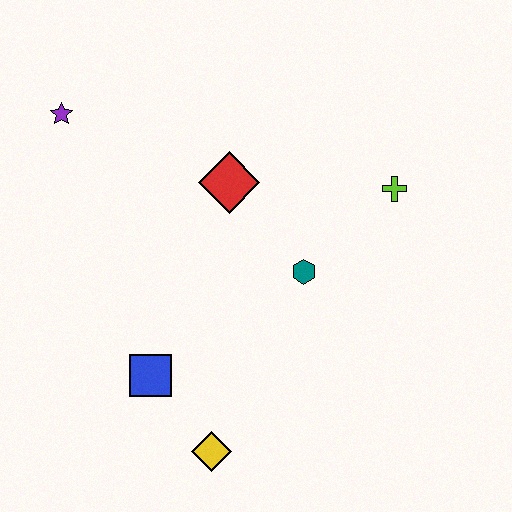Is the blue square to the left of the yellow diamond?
Yes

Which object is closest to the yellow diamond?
The blue square is closest to the yellow diamond.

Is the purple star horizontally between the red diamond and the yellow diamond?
No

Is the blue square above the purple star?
No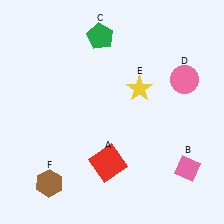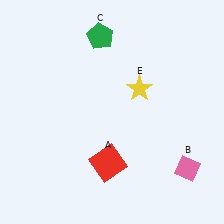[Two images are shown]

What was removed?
The brown hexagon (F), the pink circle (D) were removed in Image 2.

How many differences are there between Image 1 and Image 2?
There are 2 differences between the two images.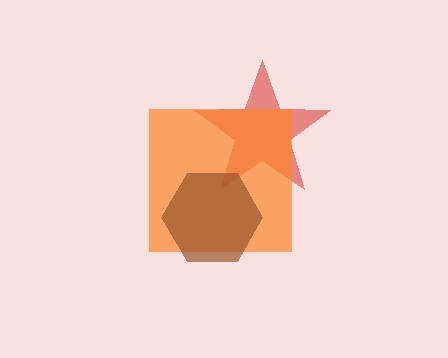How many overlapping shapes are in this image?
There are 3 overlapping shapes in the image.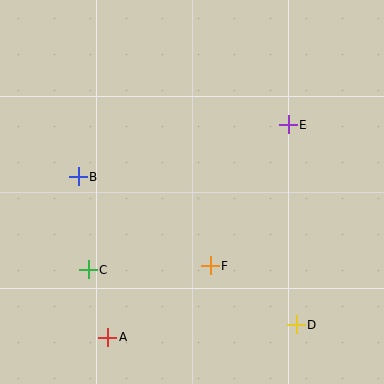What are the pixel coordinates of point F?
Point F is at (210, 266).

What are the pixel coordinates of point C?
Point C is at (88, 270).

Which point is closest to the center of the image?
Point F at (210, 266) is closest to the center.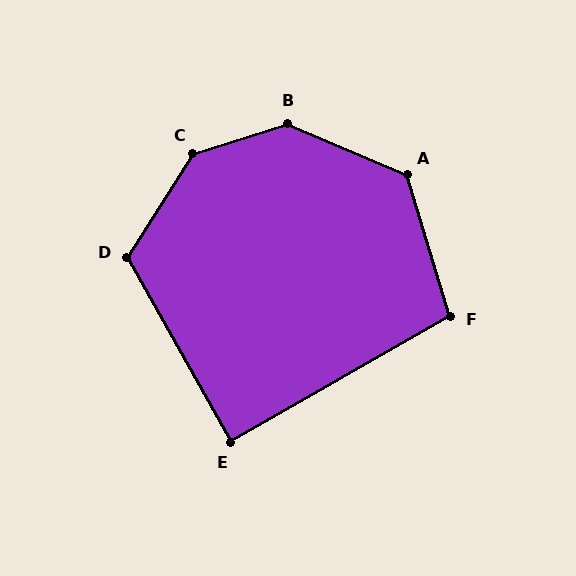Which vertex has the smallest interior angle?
E, at approximately 90 degrees.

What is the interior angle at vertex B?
Approximately 139 degrees (obtuse).